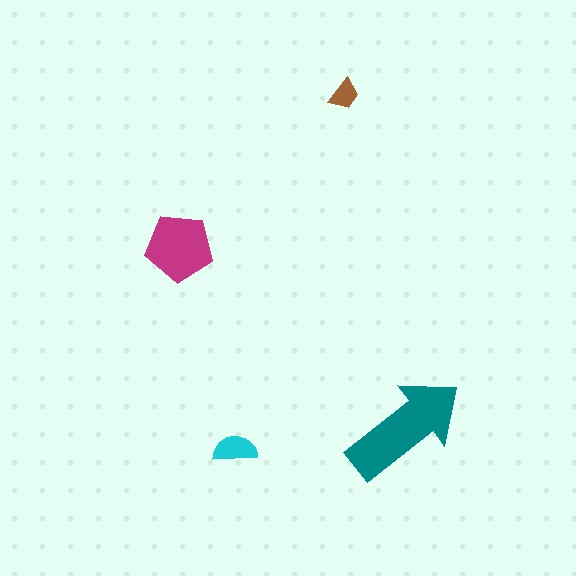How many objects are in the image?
There are 4 objects in the image.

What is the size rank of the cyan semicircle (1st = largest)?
3rd.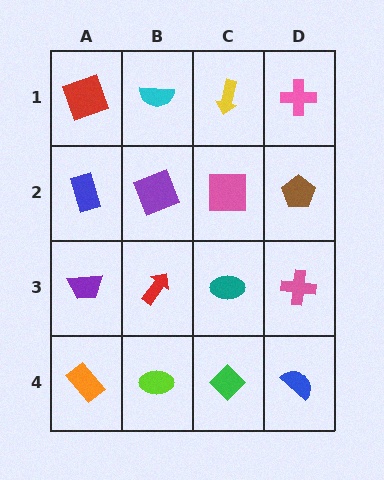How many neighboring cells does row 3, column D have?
3.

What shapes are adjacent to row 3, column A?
A blue rectangle (row 2, column A), an orange rectangle (row 4, column A), a red arrow (row 3, column B).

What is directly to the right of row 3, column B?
A teal ellipse.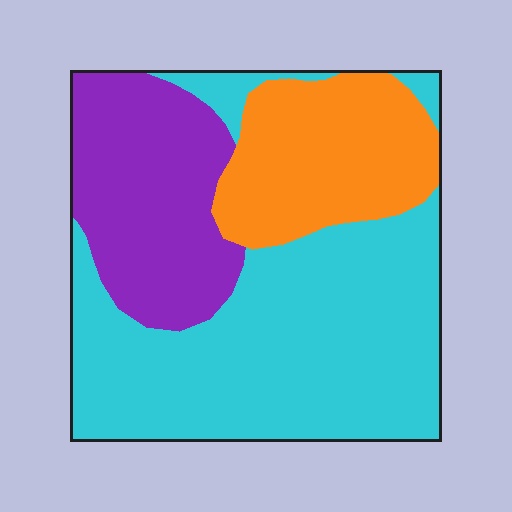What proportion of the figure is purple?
Purple takes up about one quarter (1/4) of the figure.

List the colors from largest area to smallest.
From largest to smallest: cyan, purple, orange.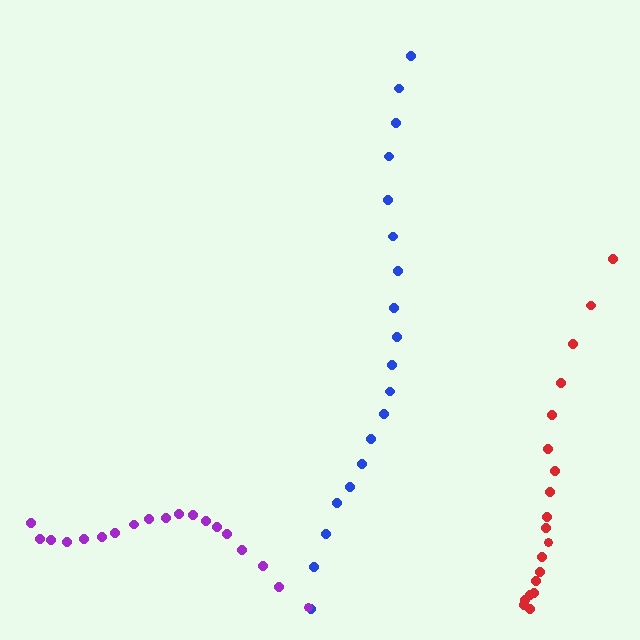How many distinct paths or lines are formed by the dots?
There are 3 distinct paths.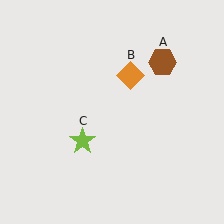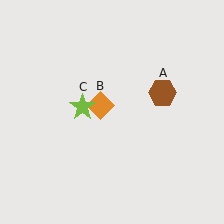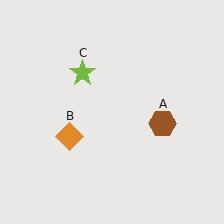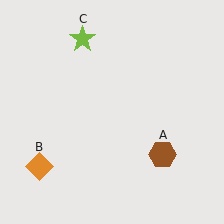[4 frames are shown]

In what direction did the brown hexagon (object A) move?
The brown hexagon (object A) moved down.